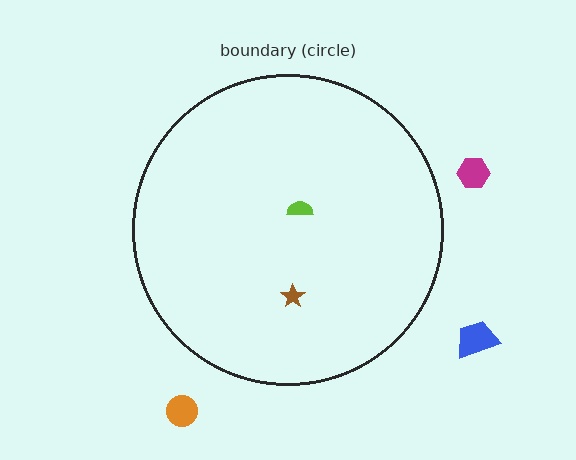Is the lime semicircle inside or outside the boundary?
Inside.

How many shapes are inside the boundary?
2 inside, 3 outside.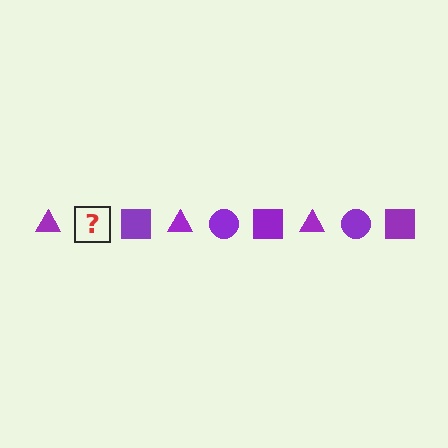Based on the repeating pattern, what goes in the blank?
The blank should be a purple circle.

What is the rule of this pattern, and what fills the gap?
The rule is that the pattern cycles through triangle, circle, square shapes in purple. The gap should be filled with a purple circle.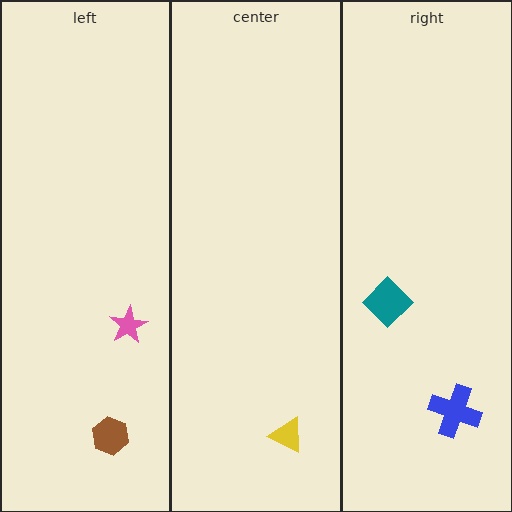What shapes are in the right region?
The blue cross, the teal diamond.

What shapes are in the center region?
The yellow triangle.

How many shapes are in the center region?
1.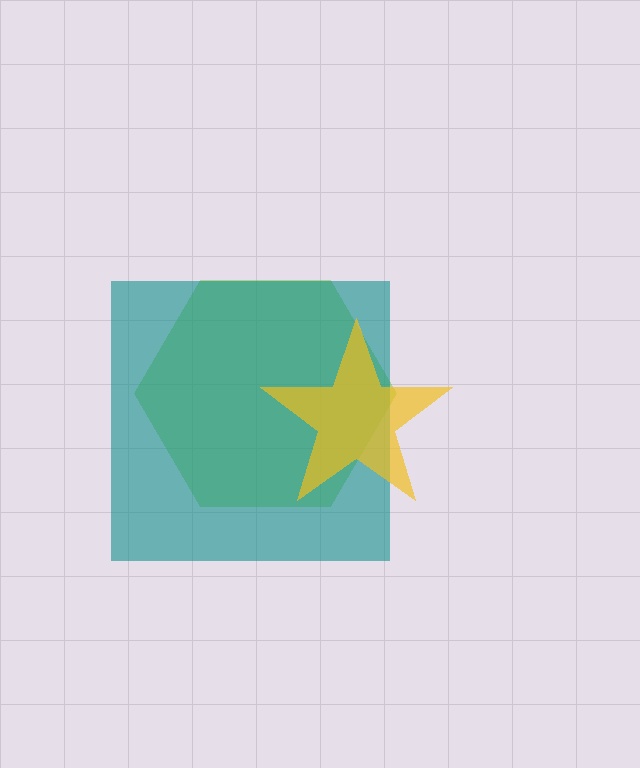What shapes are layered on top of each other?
The layered shapes are: a lime hexagon, a teal square, a yellow star.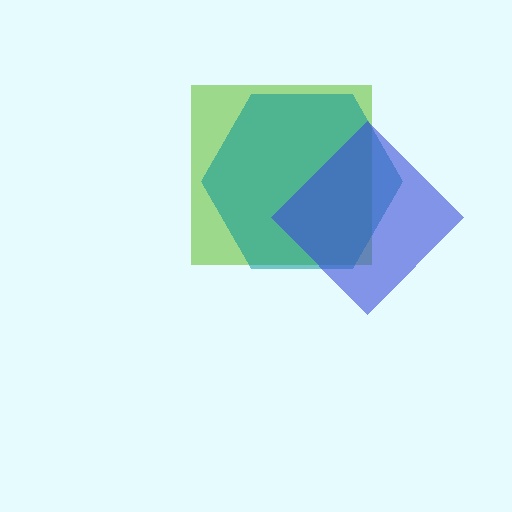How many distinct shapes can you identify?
There are 3 distinct shapes: a lime square, a teal hexagon, a blue diamond.